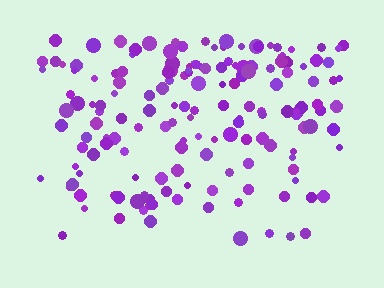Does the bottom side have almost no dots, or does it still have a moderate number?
Still a moderate number, just noticeably fewer than the top.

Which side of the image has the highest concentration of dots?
The top.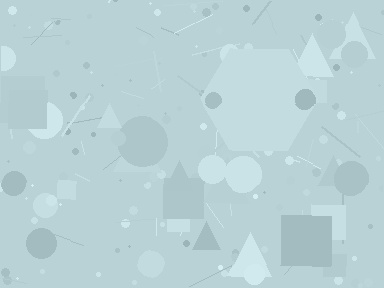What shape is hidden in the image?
A hexagon is hidden in the image.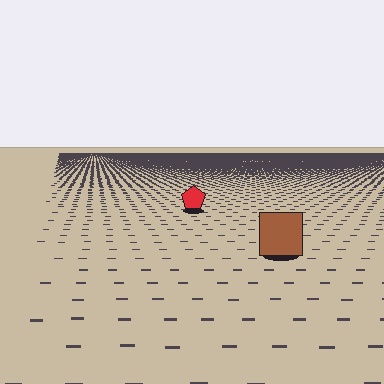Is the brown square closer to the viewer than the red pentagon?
Yes. The brown square is closer — you can tell from the texture gradient: the ground texture is coarser near it.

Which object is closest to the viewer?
The brown square is closest. The texture marks near it are larger and more spread out.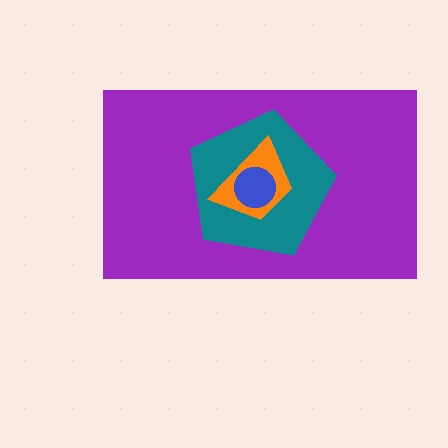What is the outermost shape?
The purple rectangle.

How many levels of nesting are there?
4.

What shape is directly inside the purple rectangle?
The teal pentagon.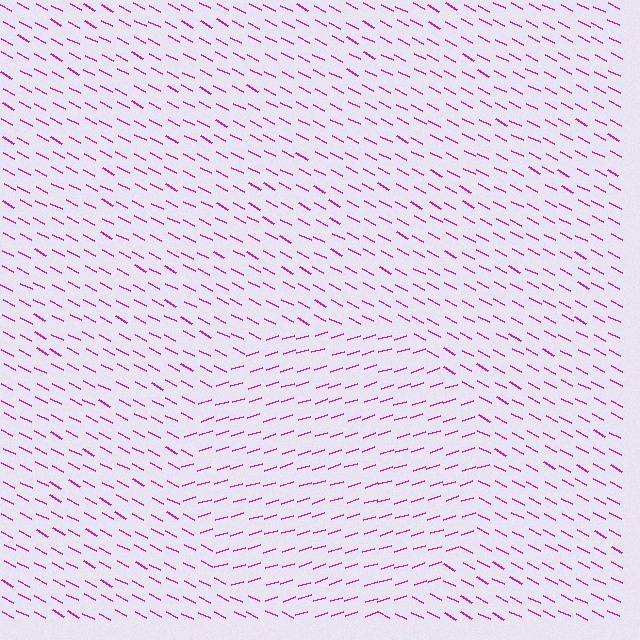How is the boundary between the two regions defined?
The boundary is defined purely by a change in line orientation (approximately 45 degrees difference). All lines are the same color and thickness.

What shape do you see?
I see a circle.